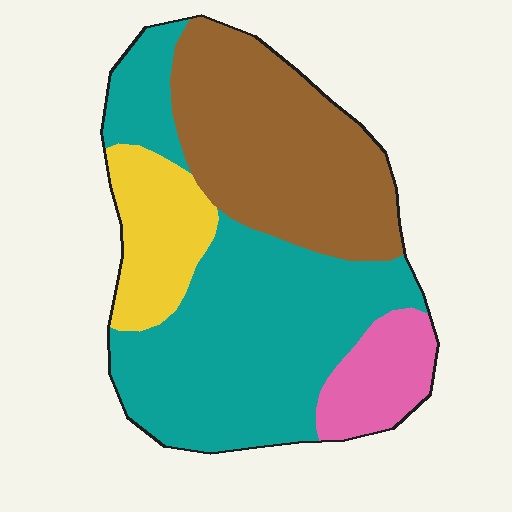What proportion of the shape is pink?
Pink takes up less than a quarter of the shape.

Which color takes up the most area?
Teal, at roughly 45%.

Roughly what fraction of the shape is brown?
Brown takes up about one third (1/3) of the shape.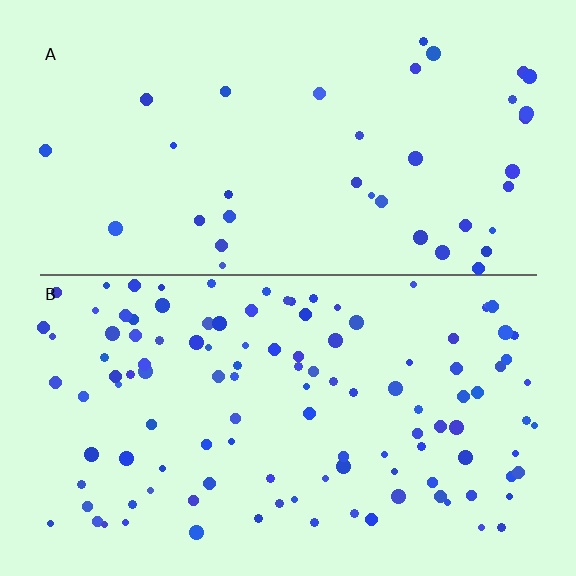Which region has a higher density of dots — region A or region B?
B (the bottom).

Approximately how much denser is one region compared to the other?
Approximately 3.1× — region B over region A.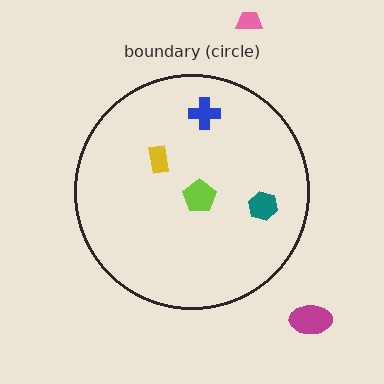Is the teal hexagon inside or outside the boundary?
Inside.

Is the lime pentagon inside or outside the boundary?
Inside.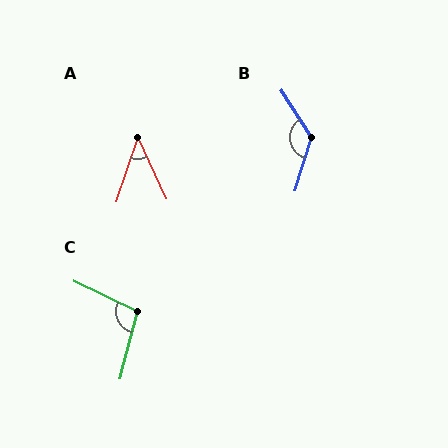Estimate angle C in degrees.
Approximately 102 degrees.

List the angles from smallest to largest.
A (43°), C (102°), B (131°).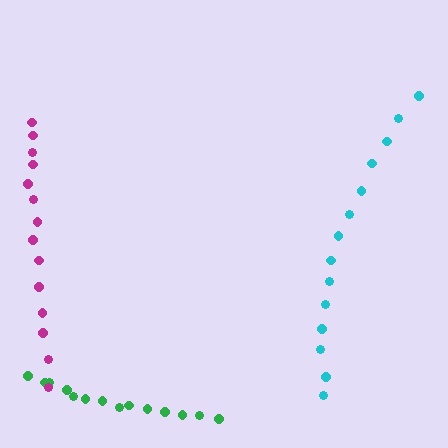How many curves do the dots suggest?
There are 3 distinct paths.